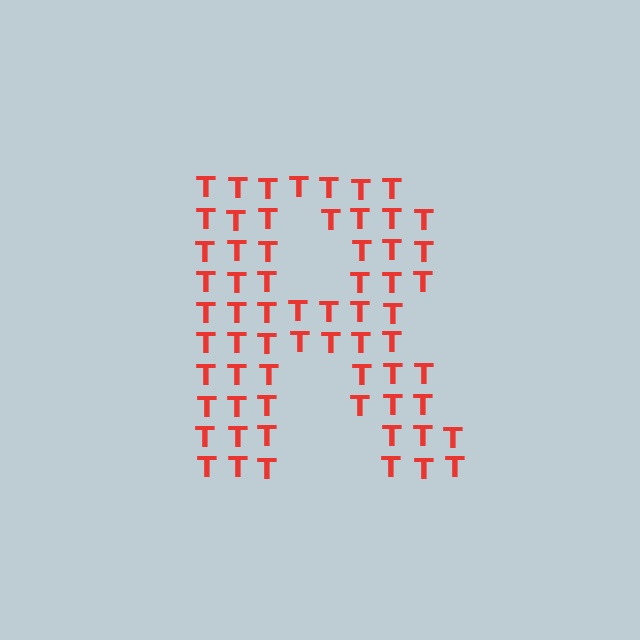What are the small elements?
The small elements are letter T's.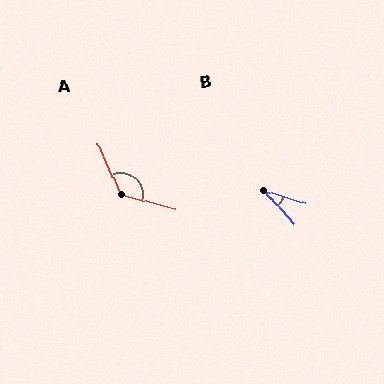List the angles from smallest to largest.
B (30°), A (129°).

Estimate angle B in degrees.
Approximately 30 degrees.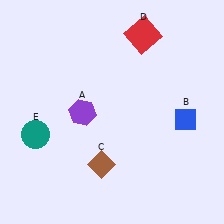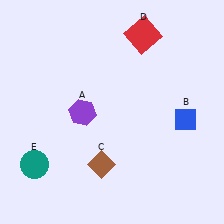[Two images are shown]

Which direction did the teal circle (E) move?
The teal circle (E) moved down.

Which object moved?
The teal circle (E) moved down.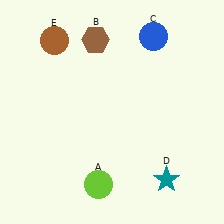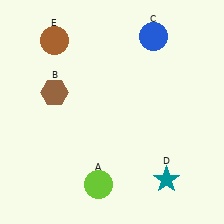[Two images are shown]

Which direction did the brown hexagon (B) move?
The brown hexagon (B) moved down.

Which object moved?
The brown hexagon (B) moved down.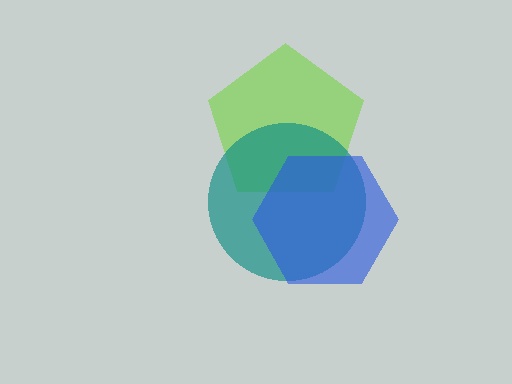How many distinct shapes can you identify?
There are 3 distinct shapes: a lime pentagon, a teal circle, a blue hexagon.